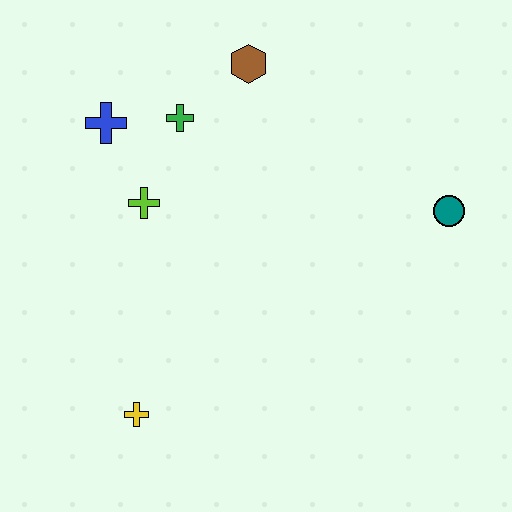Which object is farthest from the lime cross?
The teal circle is farthest from the lime cross.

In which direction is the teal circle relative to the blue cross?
The teal circle is to the right of the blue cross.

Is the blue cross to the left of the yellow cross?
Yes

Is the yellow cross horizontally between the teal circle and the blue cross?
Yes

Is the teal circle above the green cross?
No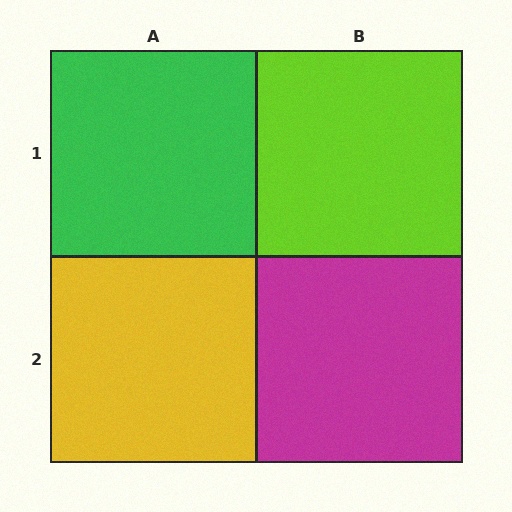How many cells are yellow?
1 cell is yellow.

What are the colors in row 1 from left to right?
Green, lime.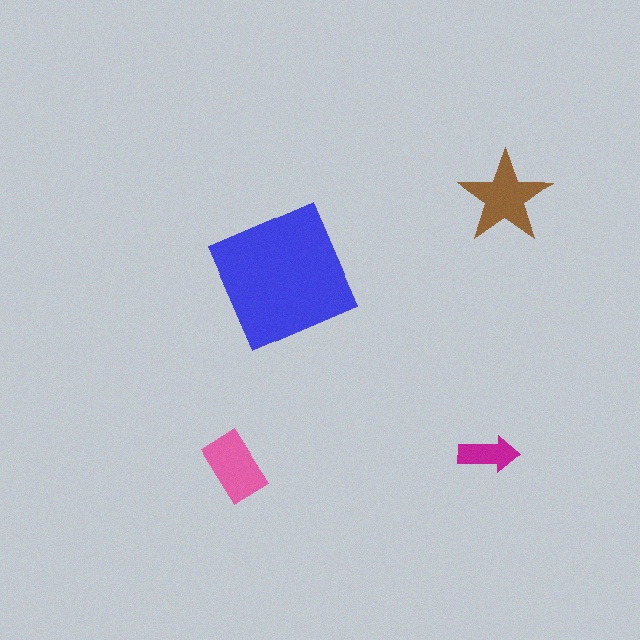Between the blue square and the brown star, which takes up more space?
The blue square.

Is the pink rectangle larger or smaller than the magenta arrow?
Larger.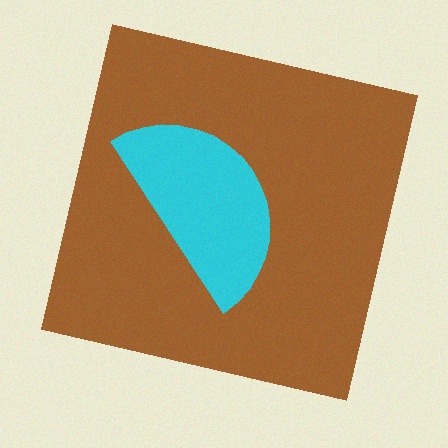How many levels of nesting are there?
2.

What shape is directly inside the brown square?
The cyan semicircle.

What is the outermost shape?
The brown square.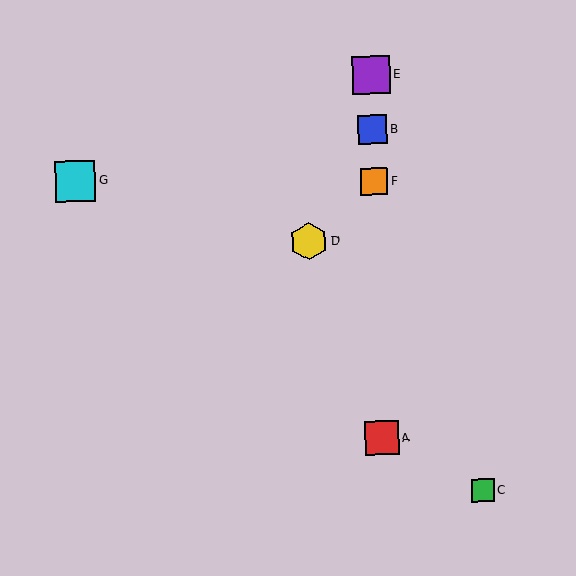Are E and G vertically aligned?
No, E is at x≈371 and G is at x≈75.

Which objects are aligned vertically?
Objects A, B, E, F are aligned vertically.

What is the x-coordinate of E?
Object E is at x≈371.